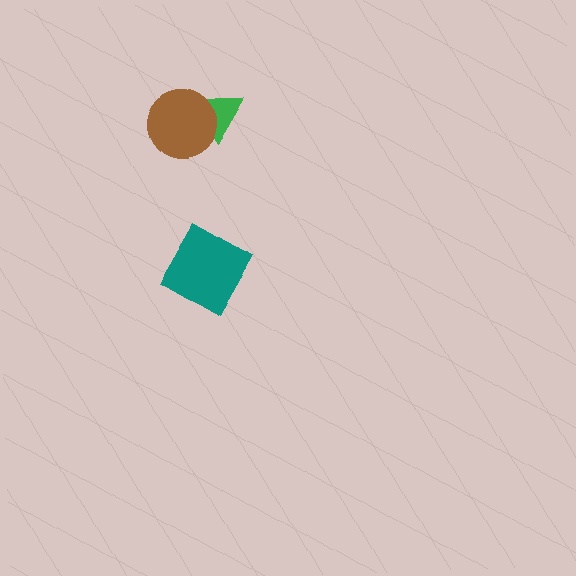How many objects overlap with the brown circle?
1 object overlaps with the brown circle.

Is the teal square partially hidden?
No, no other shape covers it.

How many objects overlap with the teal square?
0 objects overlap with the teal square.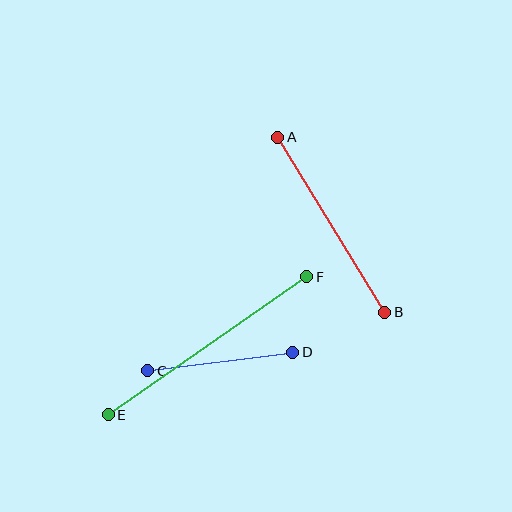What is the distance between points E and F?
The distance is approximately 242 pixels.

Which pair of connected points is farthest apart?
Points E and F are farthest apart.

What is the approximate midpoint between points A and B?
The midpoint is at approximately (331, 225) pixels.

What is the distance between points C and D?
The distance is approximately 146 pixels.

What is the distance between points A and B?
The distance is approximately 205 pixels.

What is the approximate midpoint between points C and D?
The midpoint is at approximately (220, 361) pixels.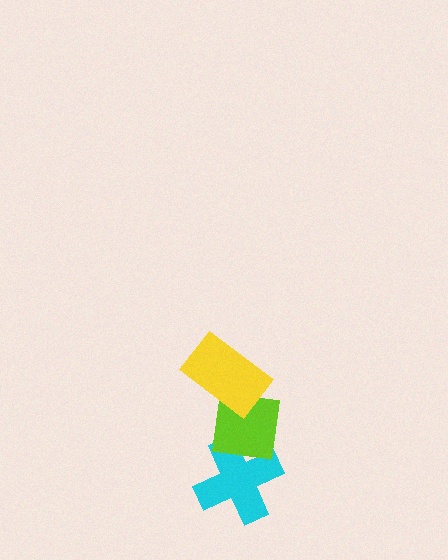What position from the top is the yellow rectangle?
The yellow rectangle is 1st from the top.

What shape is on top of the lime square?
The yellow rectangle is on top of the lime square.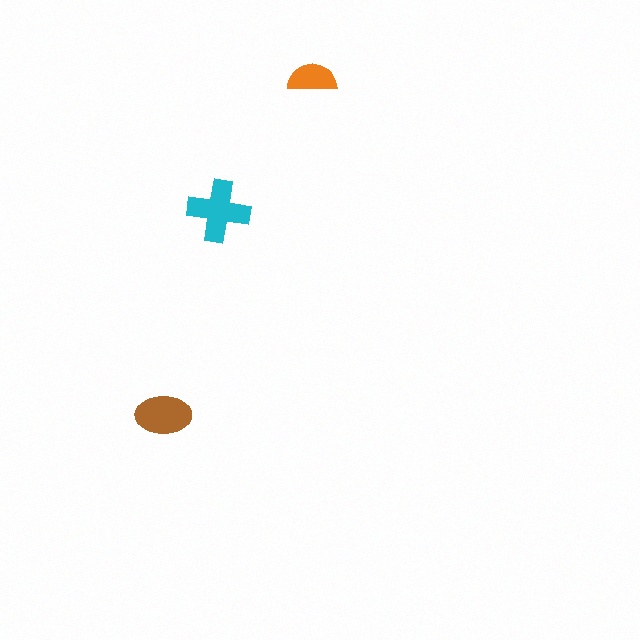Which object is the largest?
The cyan cross.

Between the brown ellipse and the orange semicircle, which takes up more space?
The brown ellipse.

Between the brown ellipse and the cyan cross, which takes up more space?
The cyan cross.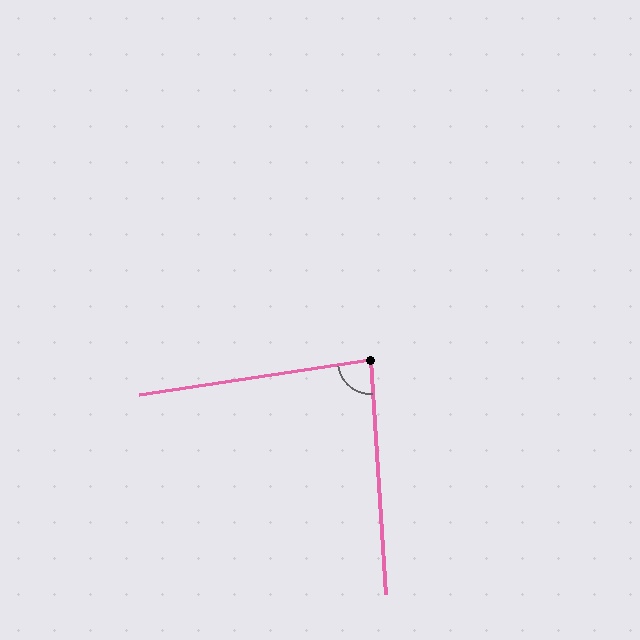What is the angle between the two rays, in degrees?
Approximately 85 degrees.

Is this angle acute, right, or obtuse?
It is approximately a right angle.